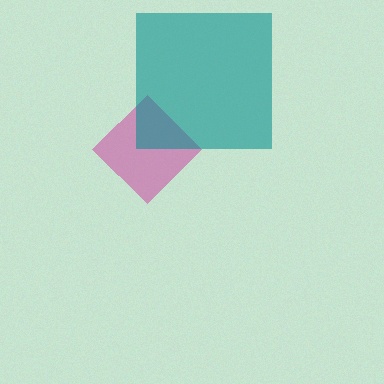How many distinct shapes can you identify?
There are 2 distinct shapes: a magenta diamond, a teal square.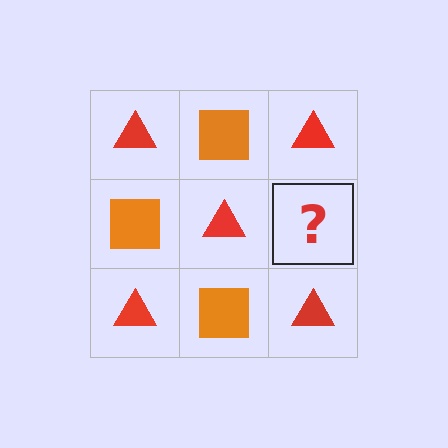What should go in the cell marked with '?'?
The missing cell should contain an orange square.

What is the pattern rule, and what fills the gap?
The rule is that it alternates red triangle and orange square in a checkerboard pattern. The gap should be filled with an orange square.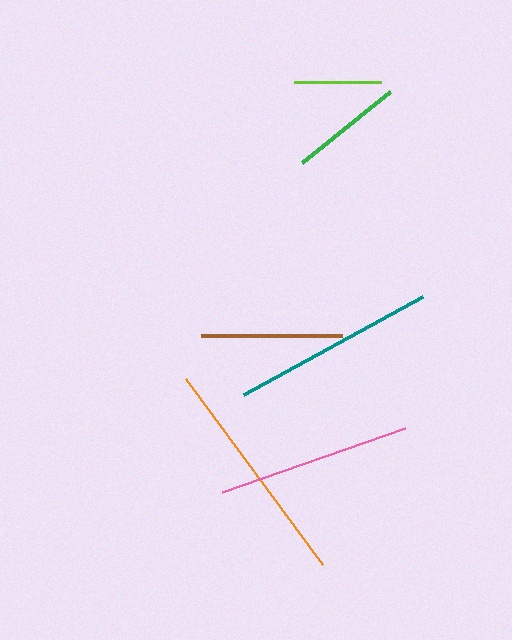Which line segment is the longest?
The orange line is the longest at approximately 232 pixels.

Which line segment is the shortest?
The lime line is the shortest at approximately 87 pixels.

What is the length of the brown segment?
The brown segment is approximately 141 pixels long.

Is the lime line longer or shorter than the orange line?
The orange line is longer than the lime line.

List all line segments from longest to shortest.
From longest to shortest: orange, teal, pink, brown, green, lime.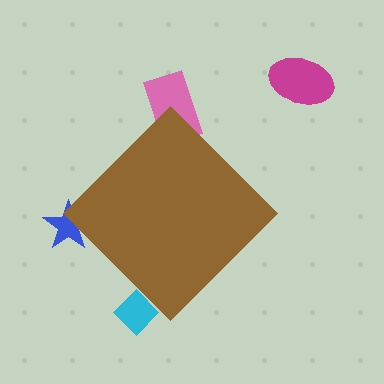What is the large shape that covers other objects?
A brown diamond.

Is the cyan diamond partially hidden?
Yes, the cyan diamond is partially hidden behind the brown diamond.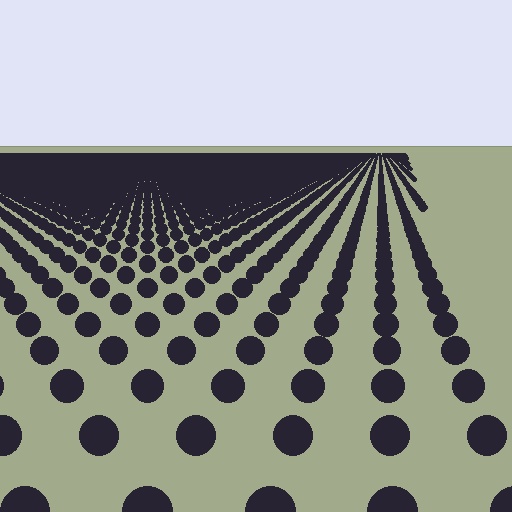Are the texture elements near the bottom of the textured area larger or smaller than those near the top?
Larger. Near the bottom, elements are closer to the viewer and appear at a bigger on-screen size.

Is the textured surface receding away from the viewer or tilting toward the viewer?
The surface is receding away from the viewer. Texture elements get smaller and denser toward the top.